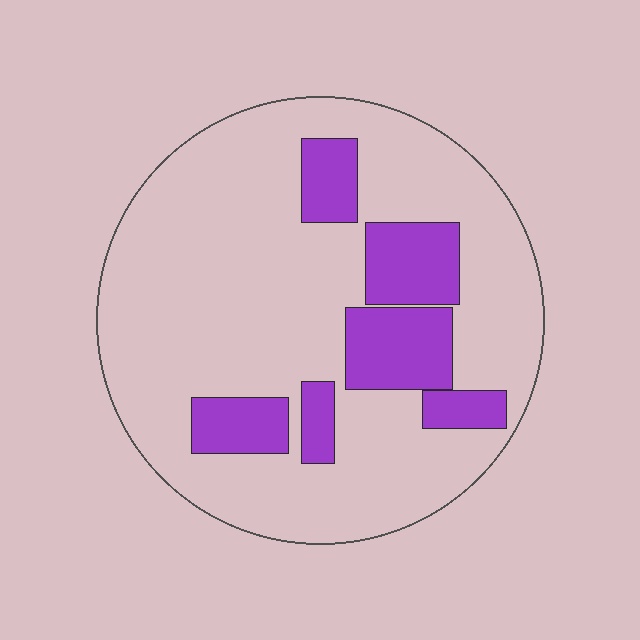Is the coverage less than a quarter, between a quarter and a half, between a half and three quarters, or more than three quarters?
Less than a quarter.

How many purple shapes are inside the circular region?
6.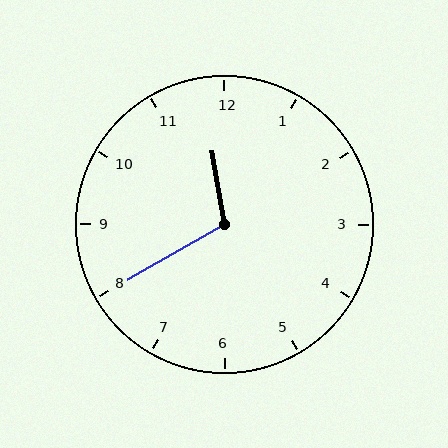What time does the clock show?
11:40.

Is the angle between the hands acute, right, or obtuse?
It is obtuse.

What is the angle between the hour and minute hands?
Approximately 110 degrees.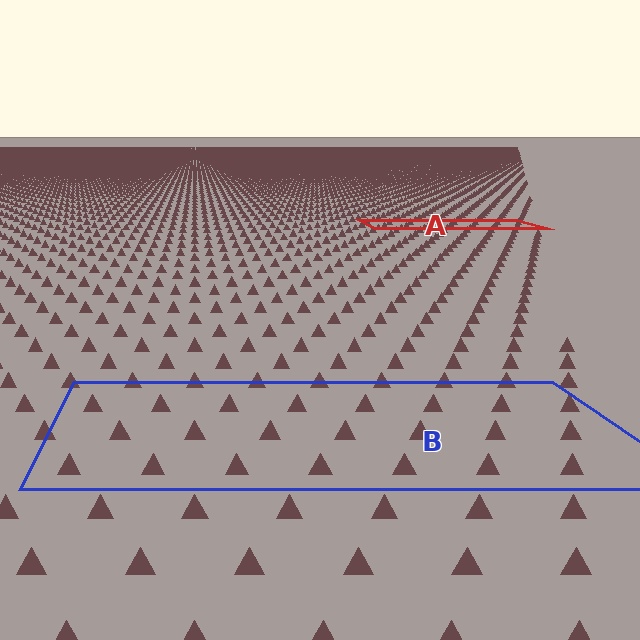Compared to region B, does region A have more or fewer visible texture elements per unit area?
Region A has more texture elements per unit area — they are packed more densely because it is farther away.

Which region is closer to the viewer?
Region B is closer. The texture elements there are larger and more spread out.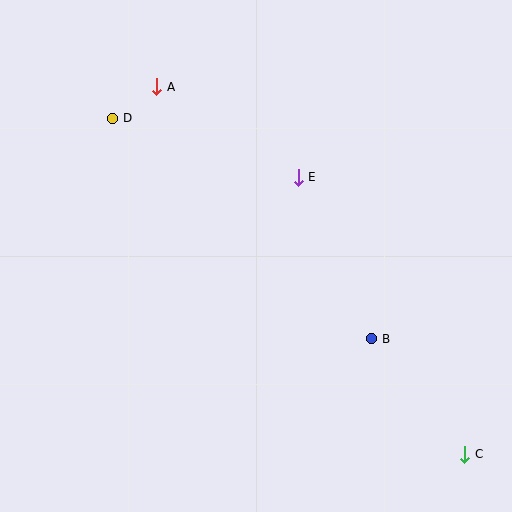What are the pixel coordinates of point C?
Point C is at (465, 454).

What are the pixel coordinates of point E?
Point E is at (298, 177).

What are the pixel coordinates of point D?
Point D is at (113, 118).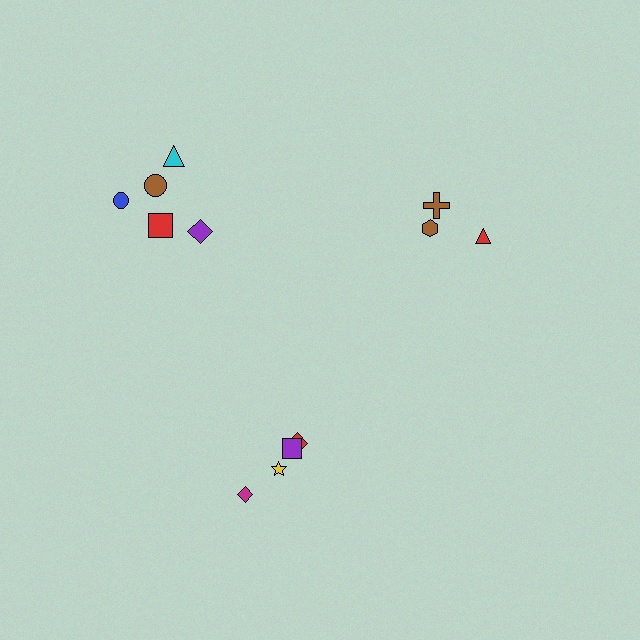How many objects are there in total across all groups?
There are 12 objects.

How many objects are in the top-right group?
There are 3 objects.